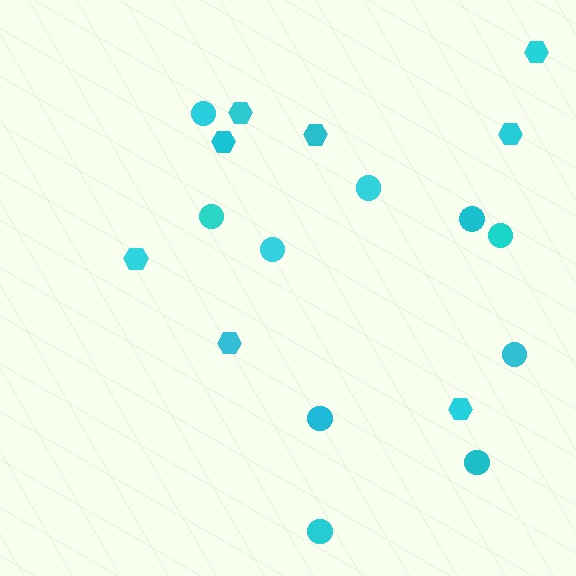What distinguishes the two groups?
There are 2 groups: one group of hexagons (8) and one group of circles (10).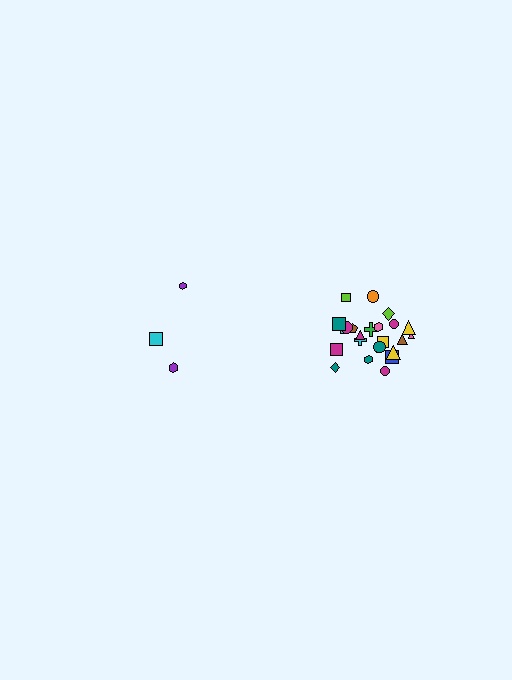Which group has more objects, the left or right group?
The right group.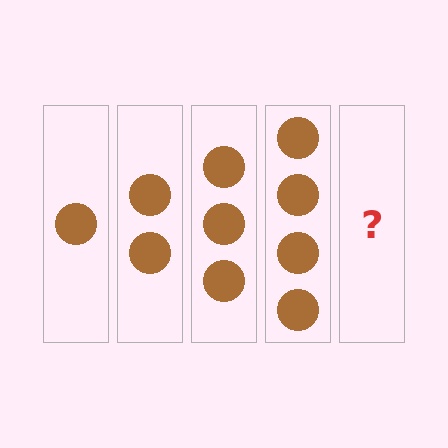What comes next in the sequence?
The next element should be 5 circles.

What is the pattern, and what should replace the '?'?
The pattern is that each step adds one more circle. The '?' should be 5 circles.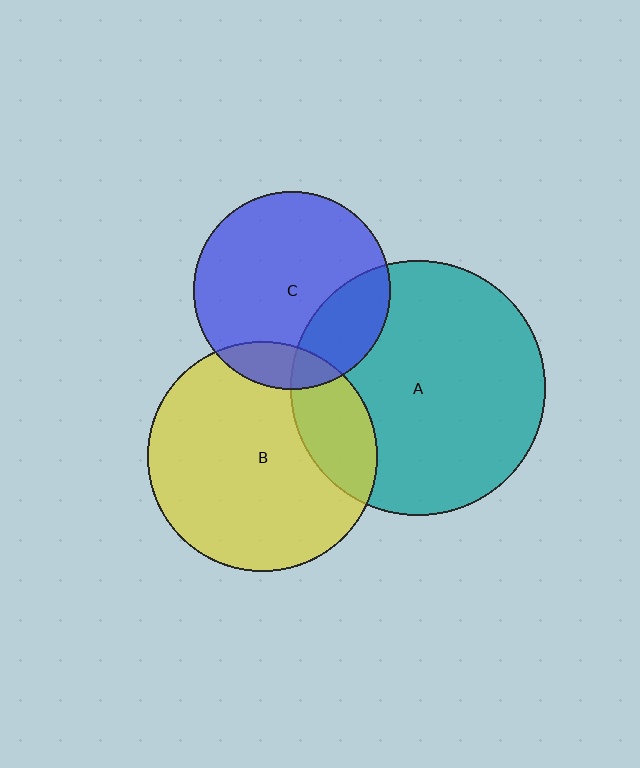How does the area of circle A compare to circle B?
Approximately 1.2 times.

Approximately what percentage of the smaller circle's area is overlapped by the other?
Approximately 20%.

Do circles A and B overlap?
Yes.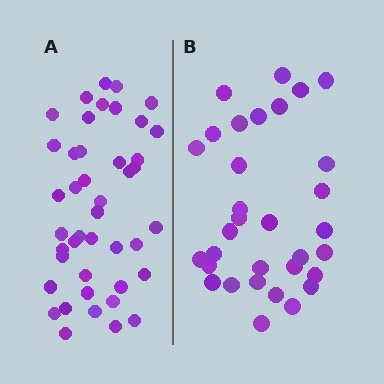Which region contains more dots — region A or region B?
Region A (the left region) has more dots.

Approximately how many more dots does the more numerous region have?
Region A has roughly 12 or so more dots than region B.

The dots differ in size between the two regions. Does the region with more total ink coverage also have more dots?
No. Region B has more total ink coverage because its dots are larger, but region A actually contains more individual dots. Total area can be misleading — the number of items is what matters here.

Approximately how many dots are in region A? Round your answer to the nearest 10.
About 40 dots. (The exact count is 43, which rounds to 40.)